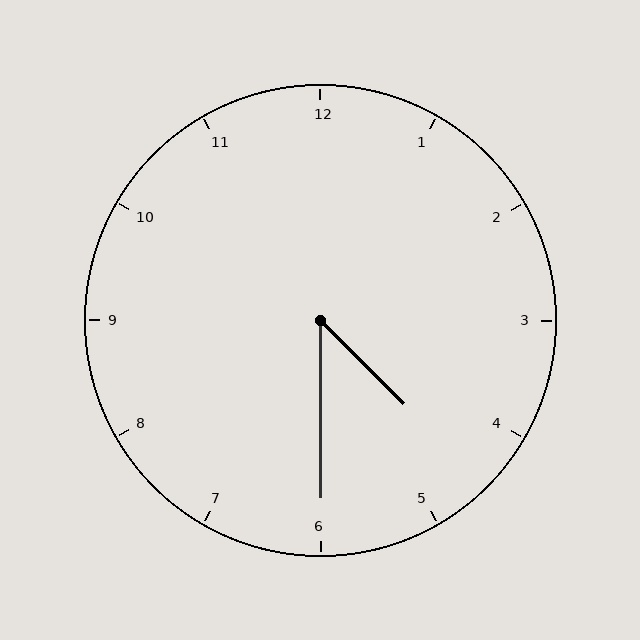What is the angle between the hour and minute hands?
Approximately 45 degrees.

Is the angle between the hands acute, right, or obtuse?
It is acute.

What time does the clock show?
4:30.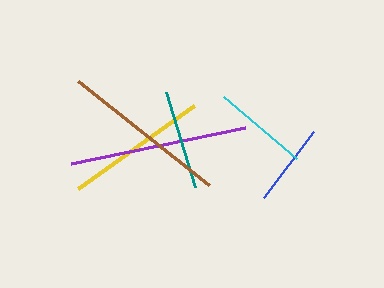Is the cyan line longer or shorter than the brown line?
The brown line is longer than the cyan line.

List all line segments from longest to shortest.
From longest to shortest: purple, brown, yellow, teal, cyan, blue.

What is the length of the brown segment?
The brown segment is approximately 167 pixels long.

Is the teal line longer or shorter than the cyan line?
The teal line is longer than the cyan line.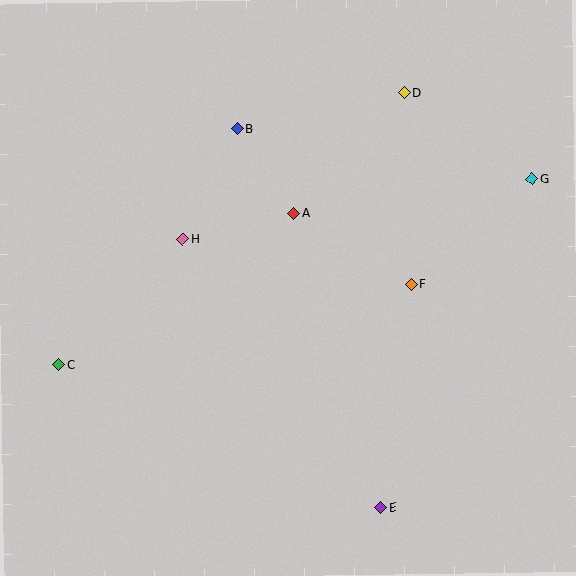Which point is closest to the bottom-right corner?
Point E is closest to the bottom-right corner.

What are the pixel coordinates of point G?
Point G is at (532, 179).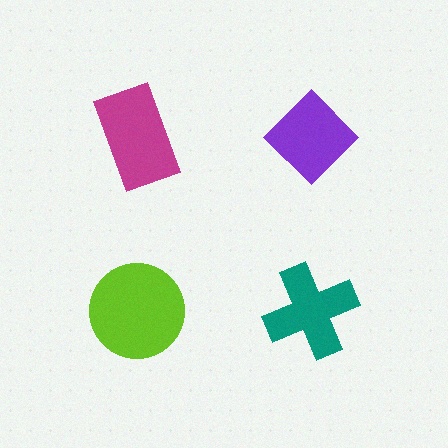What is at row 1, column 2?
A purple diamond.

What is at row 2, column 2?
A teal cross.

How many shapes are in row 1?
2 shapes.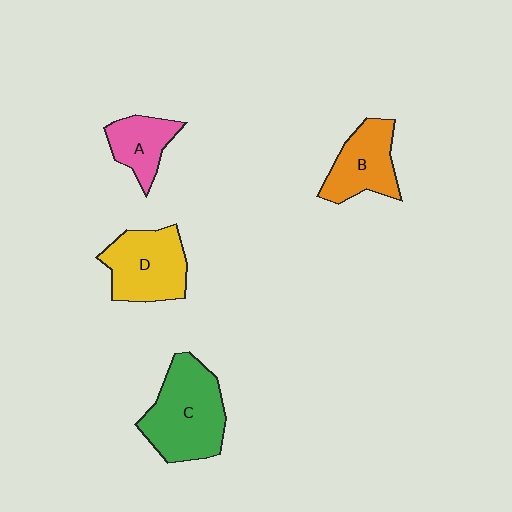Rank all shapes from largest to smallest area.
From largest to smallest: C (green), D (yellow), B (orange), A (pink).